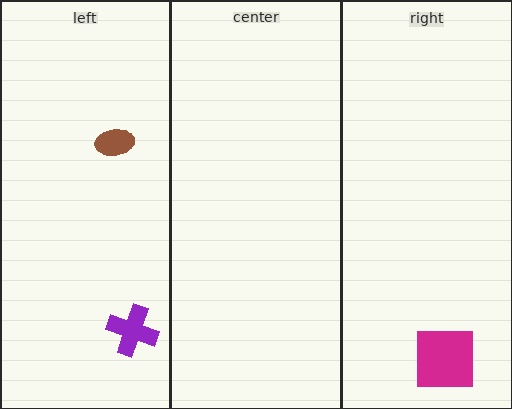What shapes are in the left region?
The brown ellipse, the purple cross.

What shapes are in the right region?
The magenta square.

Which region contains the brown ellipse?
The left region.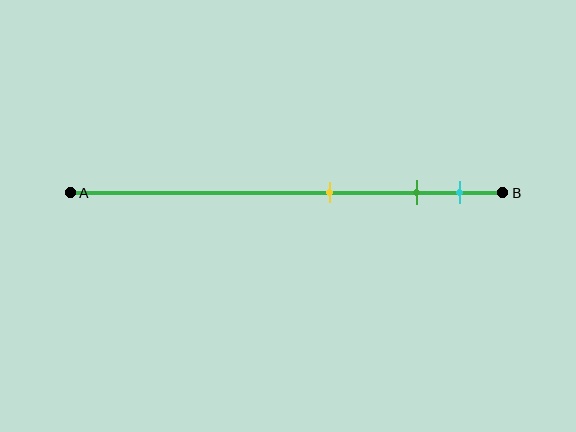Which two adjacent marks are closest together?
The green and cyan marks are the closest adjacent pair.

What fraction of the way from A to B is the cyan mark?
The cyan mark is approximately 90% (0.9) of the way from A to B.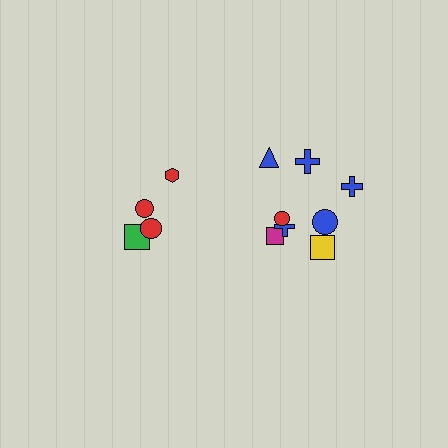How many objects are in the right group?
There are 8 objects.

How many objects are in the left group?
There are 4 objects.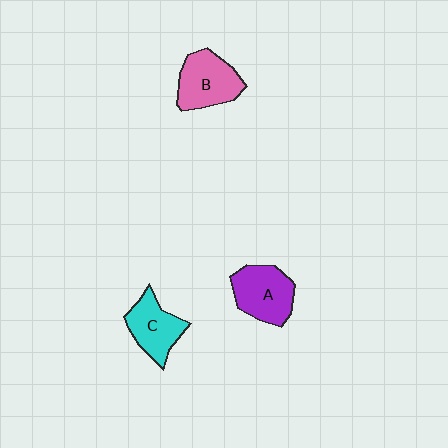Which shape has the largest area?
Shape A (purple).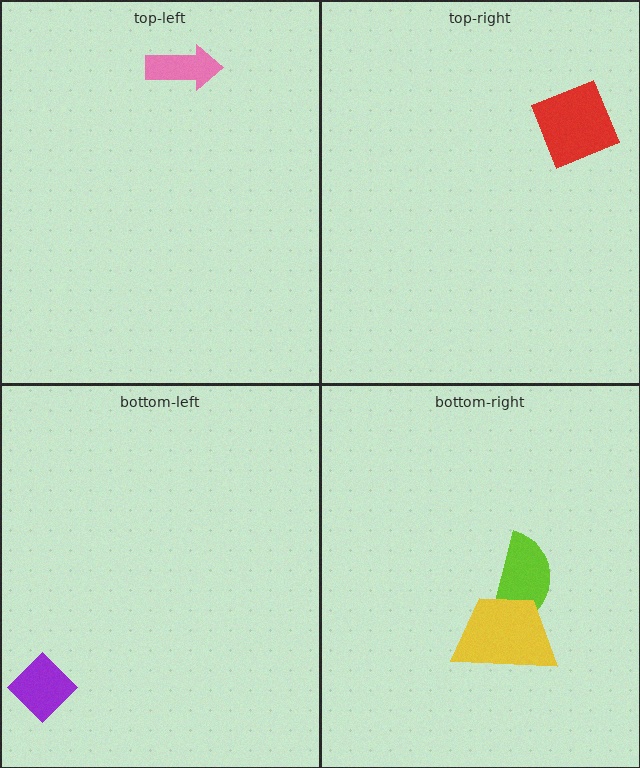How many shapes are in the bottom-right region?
2.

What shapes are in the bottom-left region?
The purple diamond.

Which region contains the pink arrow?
The top-left region.